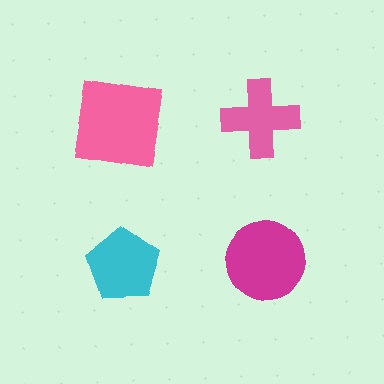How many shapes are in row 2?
2 shapes.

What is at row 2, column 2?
A magenta circle.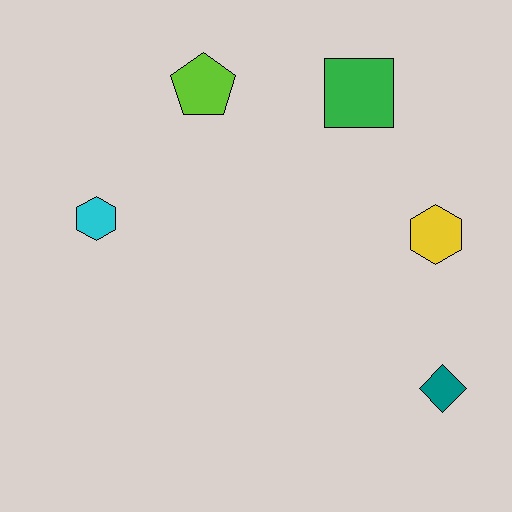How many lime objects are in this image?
There is 1 lime object.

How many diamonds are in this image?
There is 1 diamond.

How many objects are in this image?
There are 5 objects.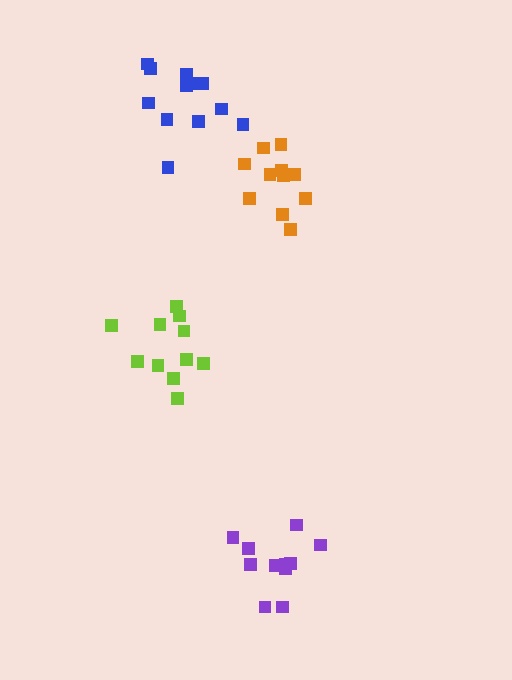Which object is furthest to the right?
The orange cluster is rightmost.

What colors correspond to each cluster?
The clusters are colored: blue, orange, purple, lime.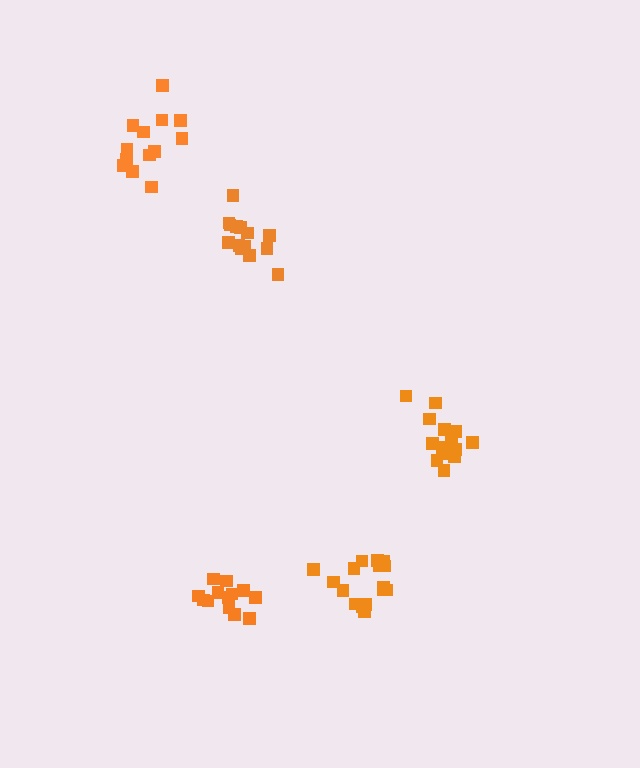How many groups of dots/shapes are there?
There are 5 groups.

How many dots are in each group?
Group 1: 17 dots, Group 2: 16 dots, Group 3: 14 dots, Group 4: 13 dots, Group 5: 13 dots (73 total).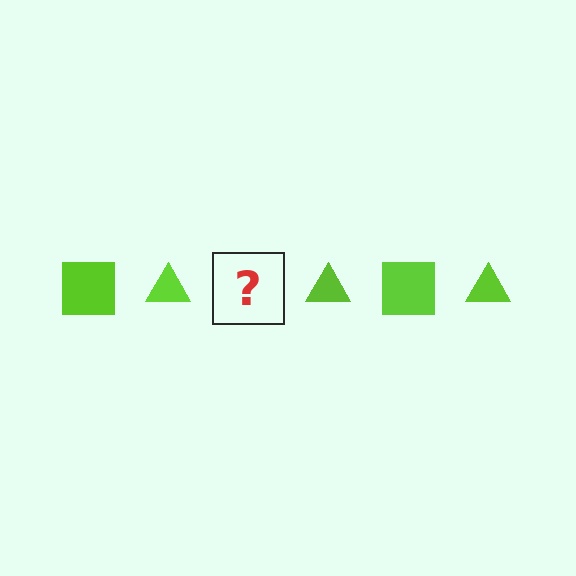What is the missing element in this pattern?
The missing element is a lime square.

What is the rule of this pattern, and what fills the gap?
The rule is that the pattern cycles through square, triangle shapes in lime. The gap should be filled with a lime square.